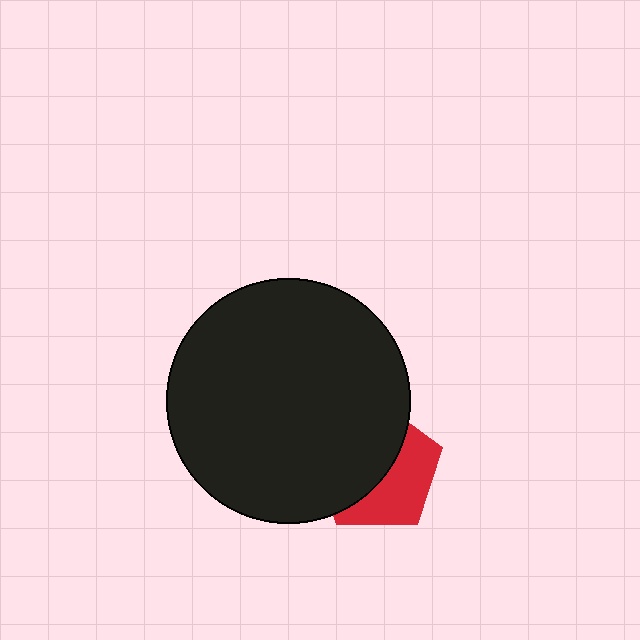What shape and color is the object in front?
The object in front is a black circle.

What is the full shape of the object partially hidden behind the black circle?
The partially hidden object is a red pentagon.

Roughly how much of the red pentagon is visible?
A small part of it is visible (roughly 44%).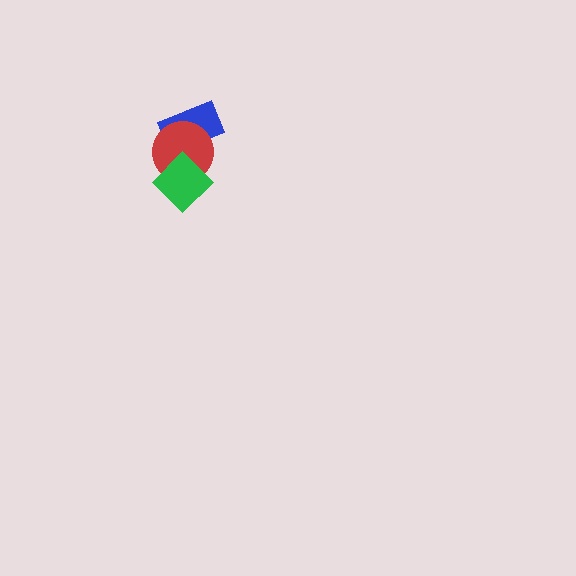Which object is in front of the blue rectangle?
The red circle is in front of the blue rectangle.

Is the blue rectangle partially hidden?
Yes, it is partially covered by another shape.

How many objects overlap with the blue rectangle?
1 object overlaps with the blue rectangle.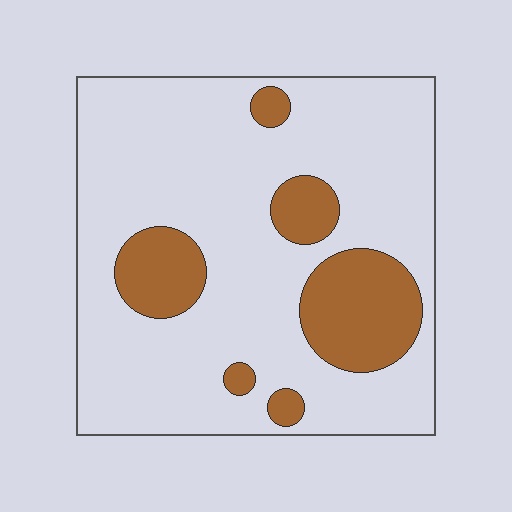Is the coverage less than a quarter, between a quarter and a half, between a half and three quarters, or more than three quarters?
Less than a quarter.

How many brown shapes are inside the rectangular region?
6.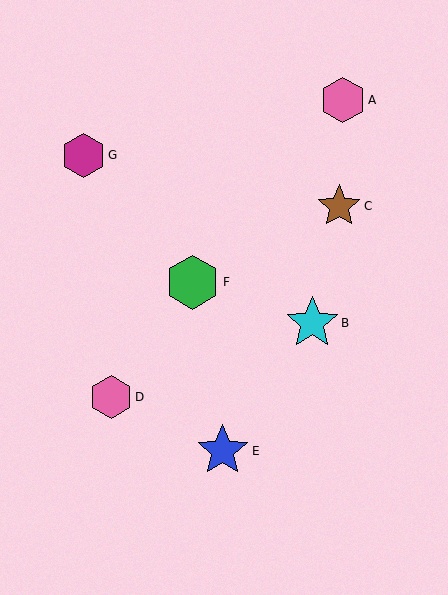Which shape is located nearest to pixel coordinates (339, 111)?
The pink hexagon (labeled A) at (343, 100) is nearest to that location.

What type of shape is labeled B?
Shape B is a cyan star.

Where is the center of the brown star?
The center of the brown star is at (339, 206).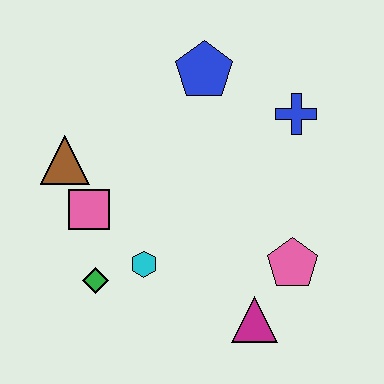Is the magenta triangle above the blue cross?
No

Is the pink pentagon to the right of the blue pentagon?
Yes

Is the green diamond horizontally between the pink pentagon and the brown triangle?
Yes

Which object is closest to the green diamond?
The cyan hexagon is closest to the green diamond.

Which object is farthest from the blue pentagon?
The magenta triangle is farthest from the blue pentagon.